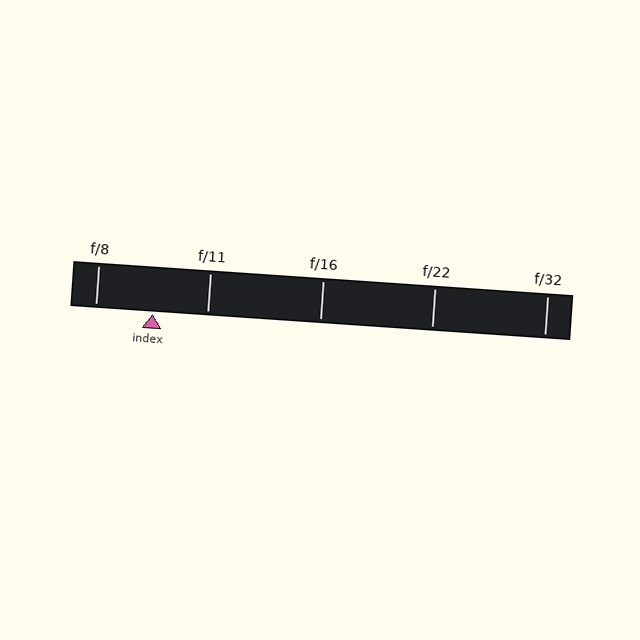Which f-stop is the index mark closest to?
The index mark is closest to f/11.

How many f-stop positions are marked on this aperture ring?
There are 5 f-stop positions marked.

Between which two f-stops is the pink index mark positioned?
The index mark is between f/8 and f/11.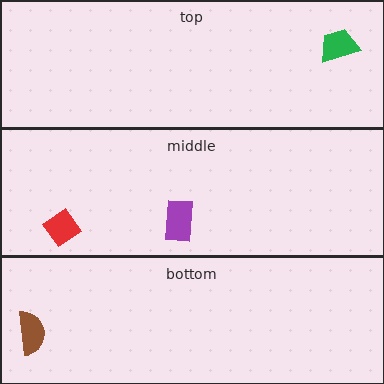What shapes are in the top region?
The green trapezoid.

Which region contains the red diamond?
The middle region.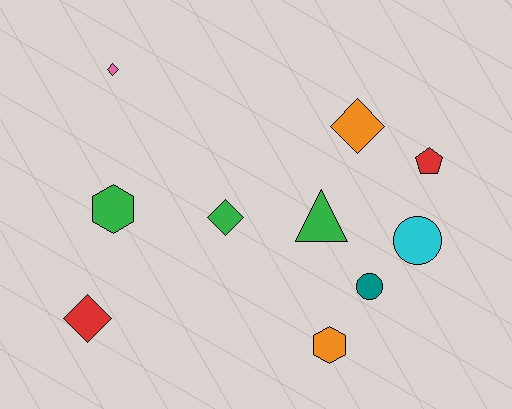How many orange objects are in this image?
There are 2 orange objects.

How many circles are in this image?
There are 2 circles.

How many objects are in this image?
There are 10 objects.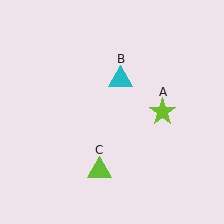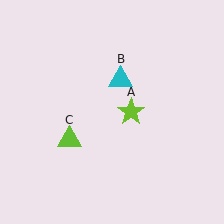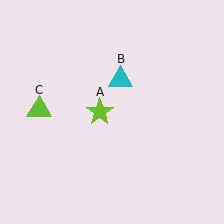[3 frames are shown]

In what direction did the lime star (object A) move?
The lime star (object A) moved left.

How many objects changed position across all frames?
2 objects changed position: lime star (object A), lime triangle (object C).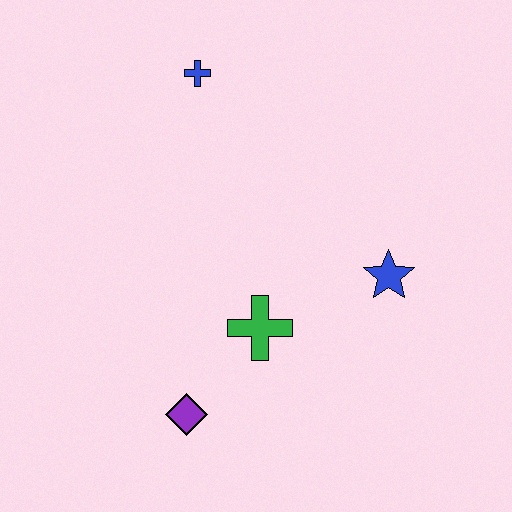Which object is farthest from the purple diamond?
The blue cross is farthest from the purple diamond.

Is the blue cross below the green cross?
No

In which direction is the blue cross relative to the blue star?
The blue cross is above the blue star.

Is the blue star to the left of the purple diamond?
No